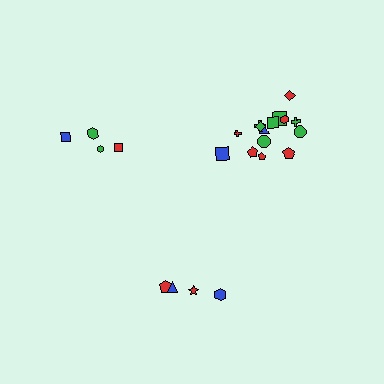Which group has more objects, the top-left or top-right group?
The top-right group.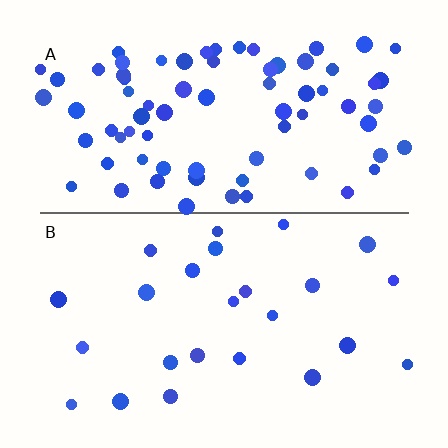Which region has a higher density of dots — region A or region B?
A (the top).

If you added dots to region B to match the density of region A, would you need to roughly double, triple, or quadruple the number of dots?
Approximately triple.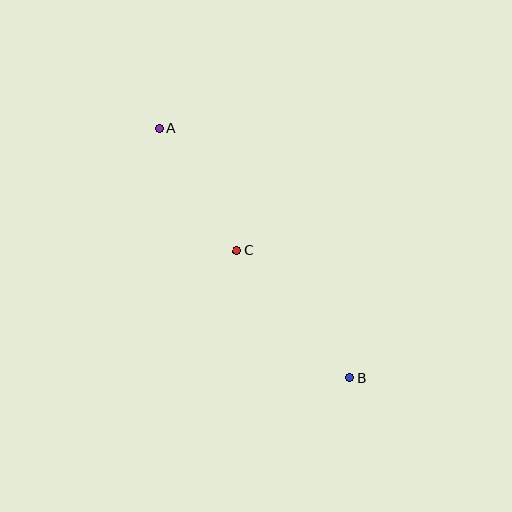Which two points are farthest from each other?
Points A and B are farthest from each other.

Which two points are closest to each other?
Points A and C are closest to each other.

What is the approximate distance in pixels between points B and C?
The distance between B and C is approximately 170 pixels.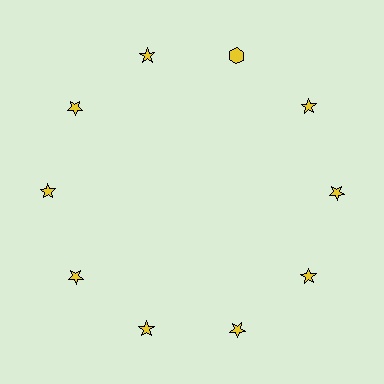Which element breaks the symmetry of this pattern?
The yellow hexagon at roughly the 1 o'clock position breaks the symmetry. All other shapes are yellow stars.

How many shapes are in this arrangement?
There are 10 shapes arranged in a ring pattern.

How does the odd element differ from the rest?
It has a different shape: hexagon instead of star.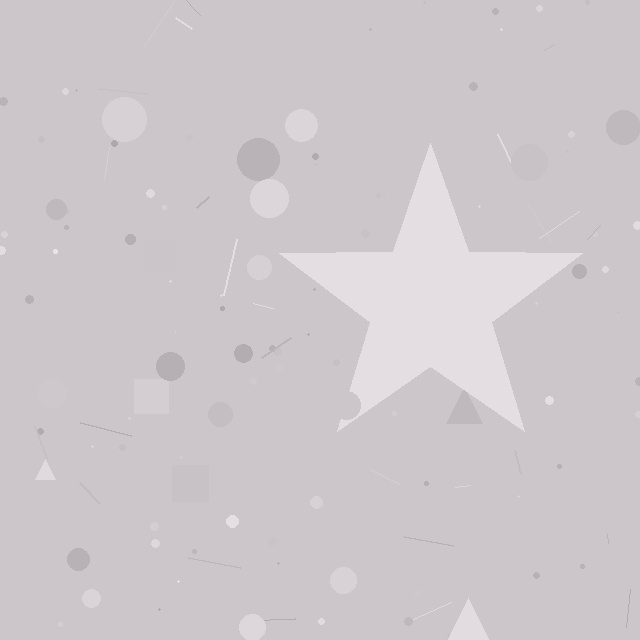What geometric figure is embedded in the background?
A star is embedded in the background.